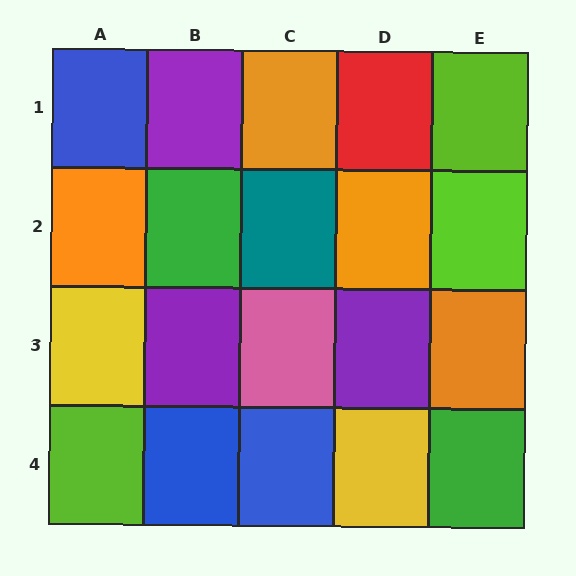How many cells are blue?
3 cells are blue.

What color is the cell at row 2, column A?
Orange.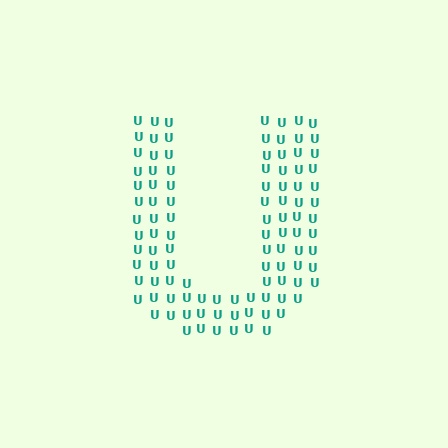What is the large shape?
The large shape is the letter U.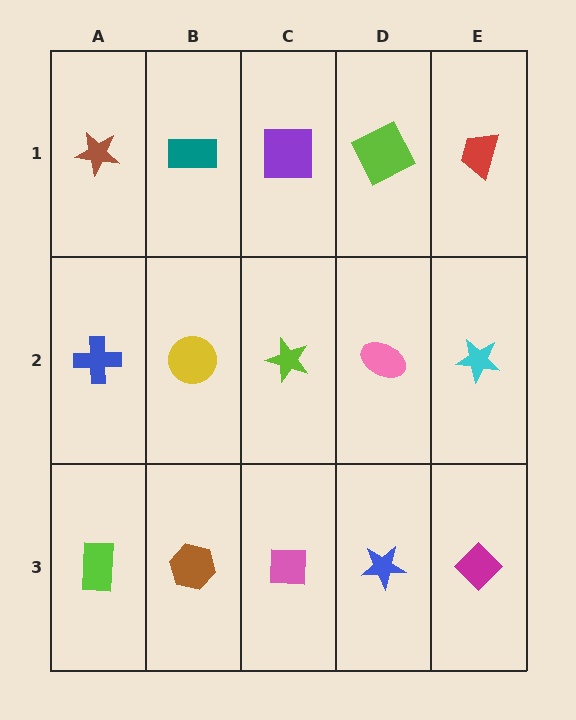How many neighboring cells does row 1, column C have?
3.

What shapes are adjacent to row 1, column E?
A cyan star (row 2, column E), a lime square (row 1, column D).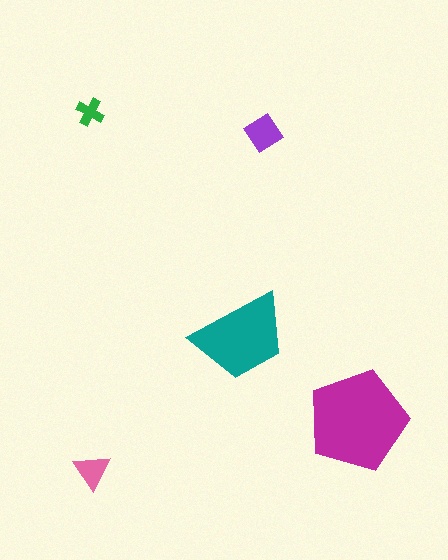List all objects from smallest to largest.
The green cross, the pink triangle, the purple diamond, the teal trapezoid, the magenta pentagon.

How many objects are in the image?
There are 5 objects in the image.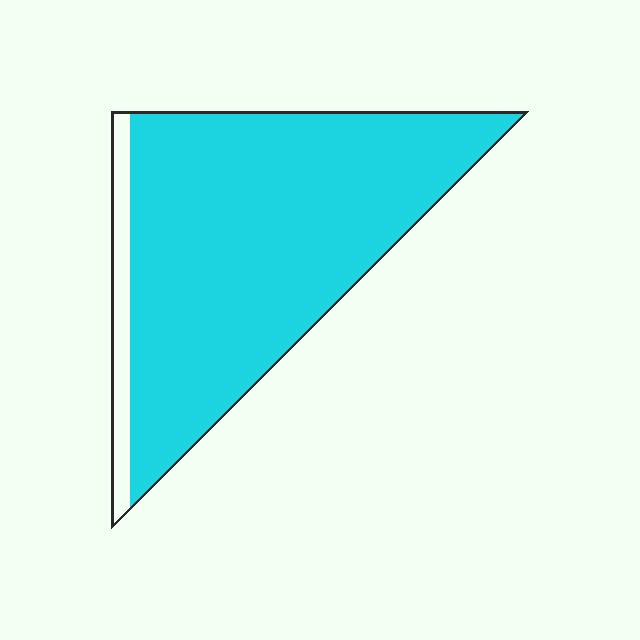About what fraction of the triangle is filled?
About nine tenths (9/10).